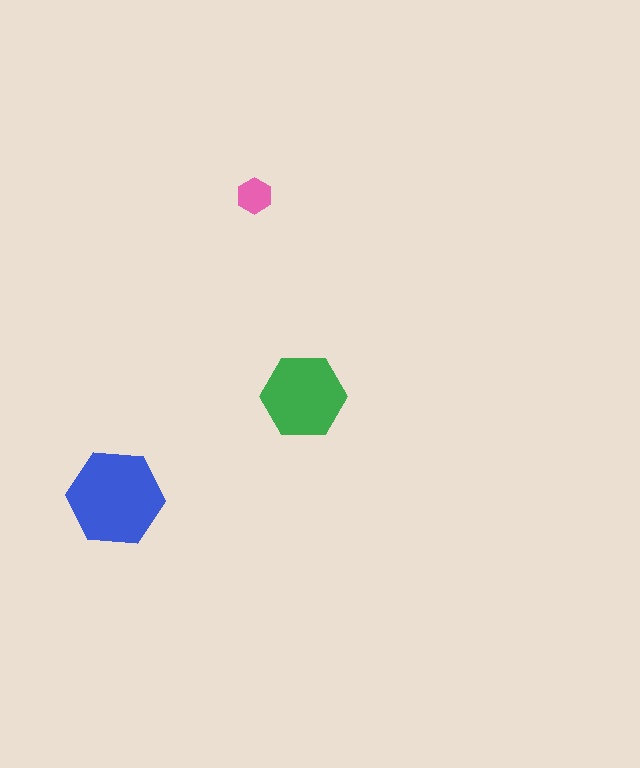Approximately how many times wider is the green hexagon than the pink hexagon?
About 2.5 times wider.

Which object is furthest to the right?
The green hexagon is rightmost.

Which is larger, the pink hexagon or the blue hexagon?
The blue one.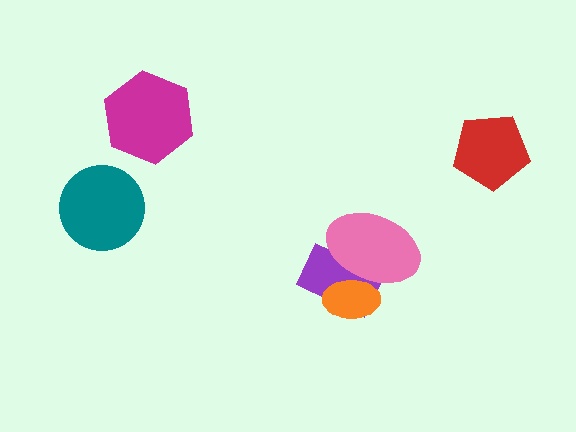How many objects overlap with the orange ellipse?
2 objects overlap with the orange ellipse.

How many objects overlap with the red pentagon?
0 objects overlap with the red pentagon.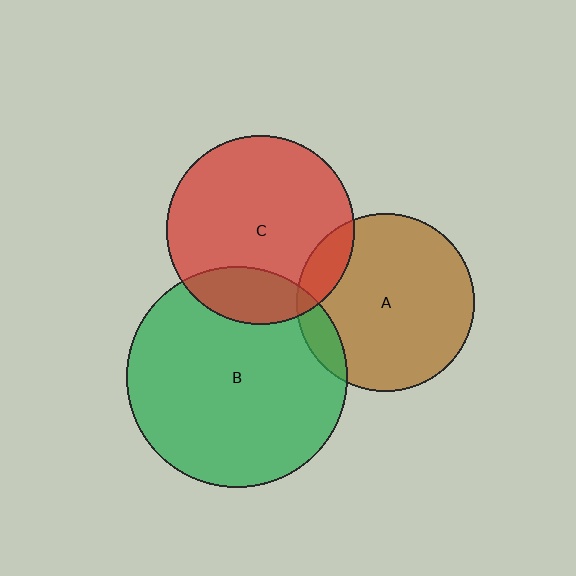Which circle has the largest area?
Circle B (green).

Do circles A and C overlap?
Yes.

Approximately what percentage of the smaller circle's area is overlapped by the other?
Approximately 10%.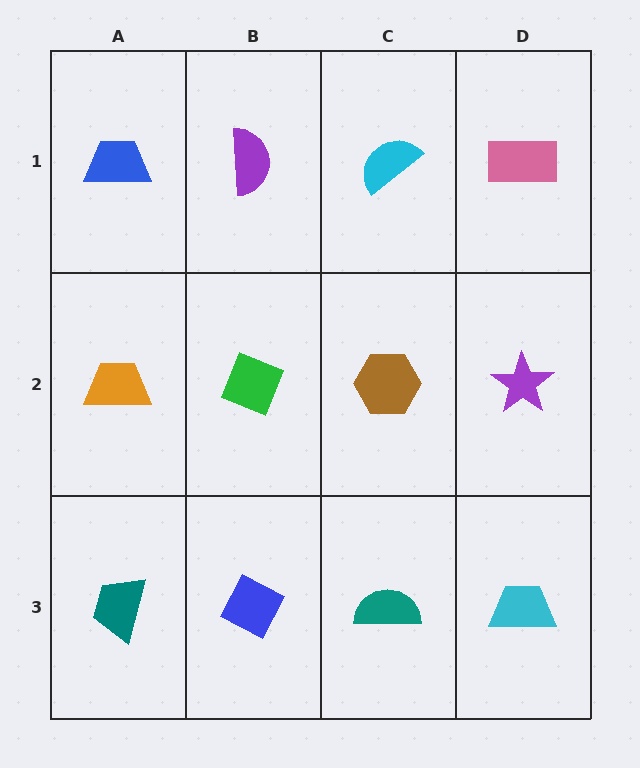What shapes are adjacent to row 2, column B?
A purple semicircle (row 1, column B), a blue diamond (row 3, column B), an orange trapezoid (row 2, column A), a brown hexagon (row 2, column C).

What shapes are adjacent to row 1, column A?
An orange trapezoid (row 2, column A), a purple semicircle (row 1, column B).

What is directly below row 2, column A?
A teal trapezoid.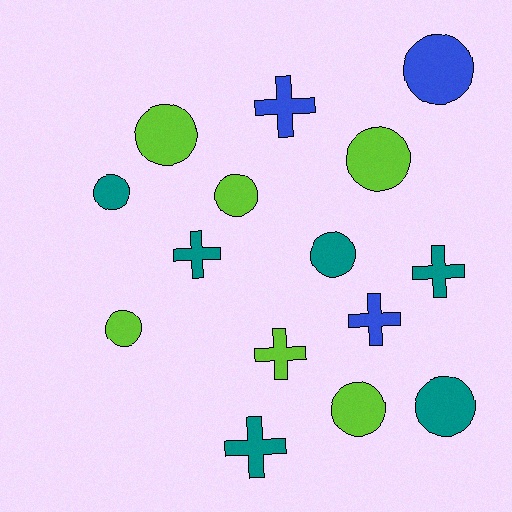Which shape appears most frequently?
Circle, with 9 objects.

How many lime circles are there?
There are 5 lime circles.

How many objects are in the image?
There are 15 objects.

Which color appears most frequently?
Teal, with 6 objects.